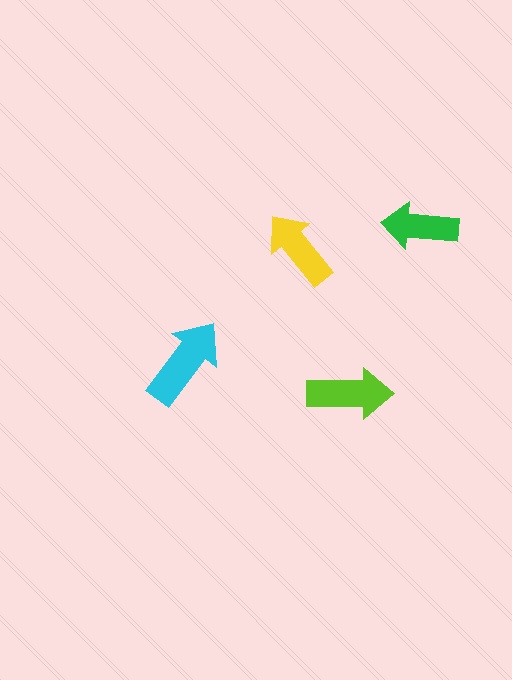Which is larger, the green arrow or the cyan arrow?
The cyan one.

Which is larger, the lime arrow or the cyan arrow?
The cyan one.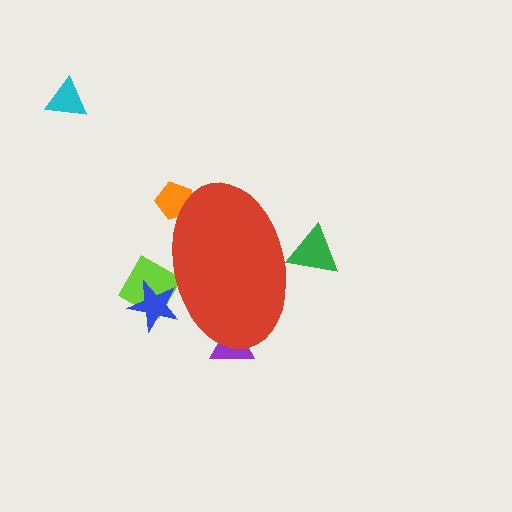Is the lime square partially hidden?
Yes, the lime square is partially hidden behind the red ellipse.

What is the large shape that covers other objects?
A red ellipse.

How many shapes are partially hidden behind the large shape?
5 shapes are partially hidden.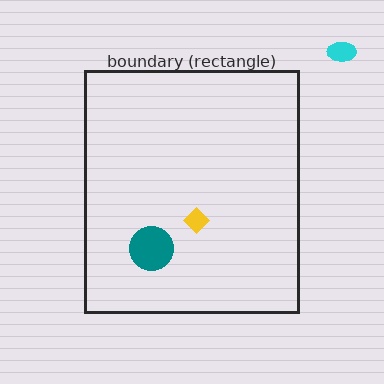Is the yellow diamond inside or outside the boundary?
Inside.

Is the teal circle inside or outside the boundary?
Inside.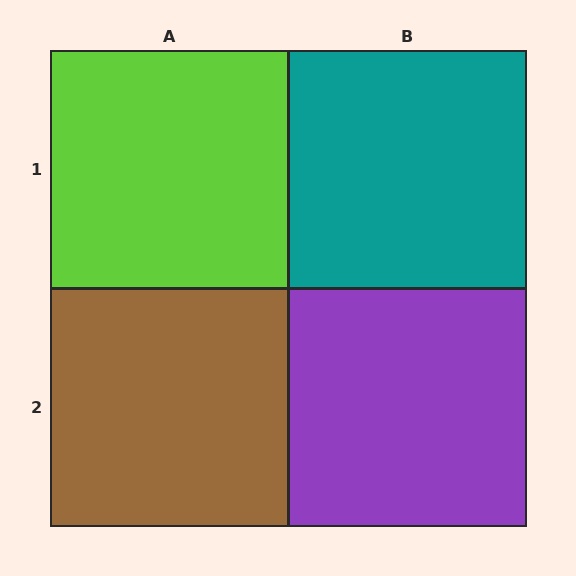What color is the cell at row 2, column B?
Purple.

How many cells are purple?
1 cell is purple.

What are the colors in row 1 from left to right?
Lime, teal.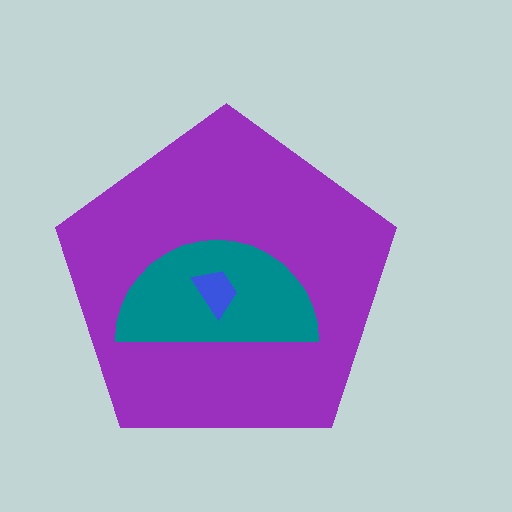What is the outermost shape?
The purple pentagon.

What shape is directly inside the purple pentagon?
The teal semicircle.